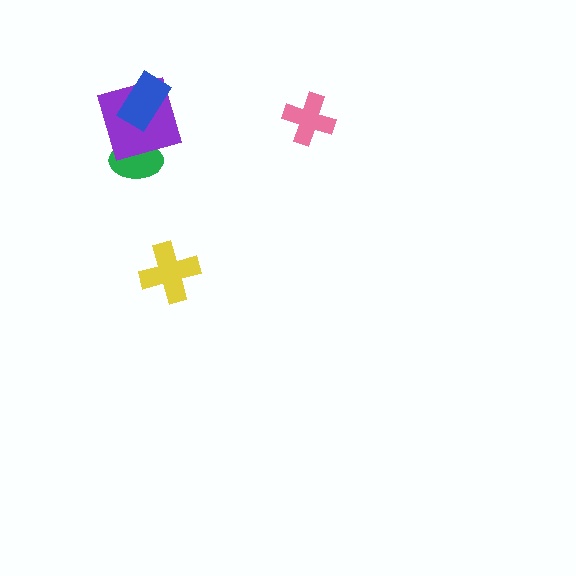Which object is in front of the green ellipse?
The purple diamond is in front of the green ellipse.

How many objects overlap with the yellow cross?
0 objects overlap with the yellow cross.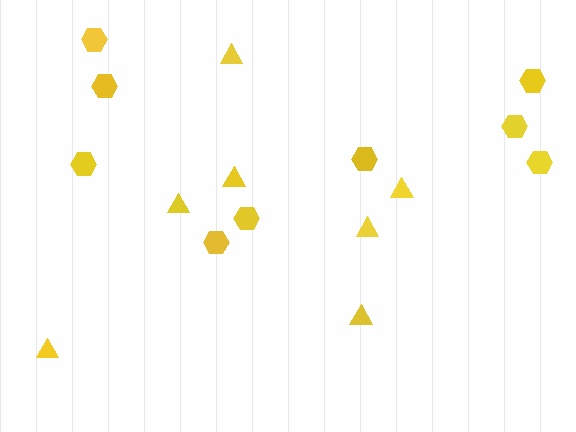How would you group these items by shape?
There are 2 groups: one group of triangles (7) and one group of hexagons (9).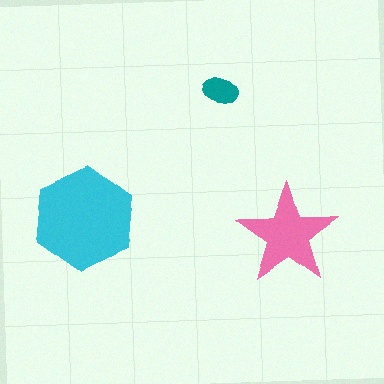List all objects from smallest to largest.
The teal ellipse, the pink star, the cyan hexagon.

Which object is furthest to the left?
The cyan hexagon is leftmost.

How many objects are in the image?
There are 3 objects in the image.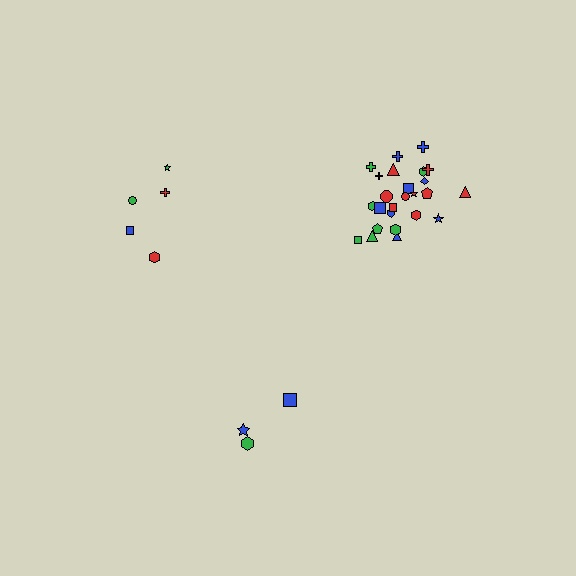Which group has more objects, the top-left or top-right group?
The top-right group.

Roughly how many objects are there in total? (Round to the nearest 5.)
Roughly 35 objects in total.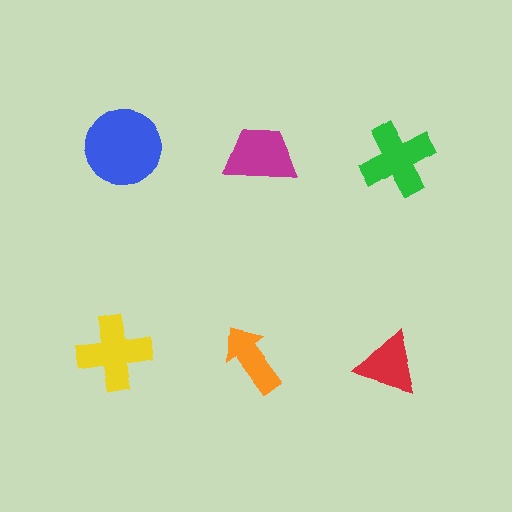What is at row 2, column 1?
A yellow cross.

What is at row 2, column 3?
A red triangle.